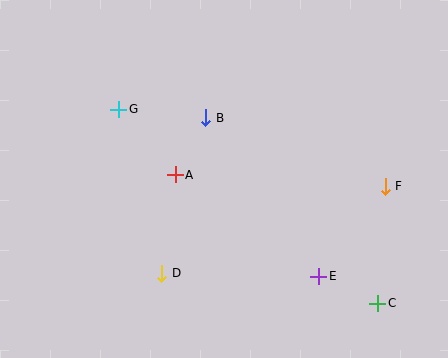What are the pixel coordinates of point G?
Point G is at (119, 109).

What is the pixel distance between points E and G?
The distance between E and G is 261 pixels.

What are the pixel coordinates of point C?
Point C is at (378, 303).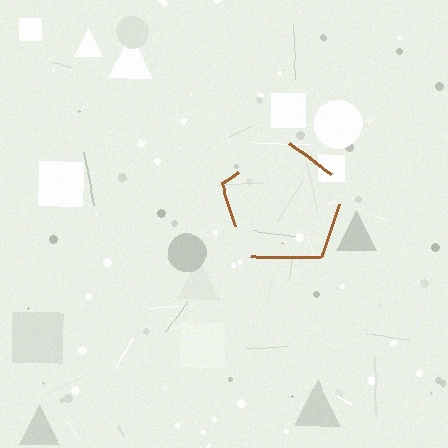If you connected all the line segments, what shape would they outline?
They would outline a pentagon.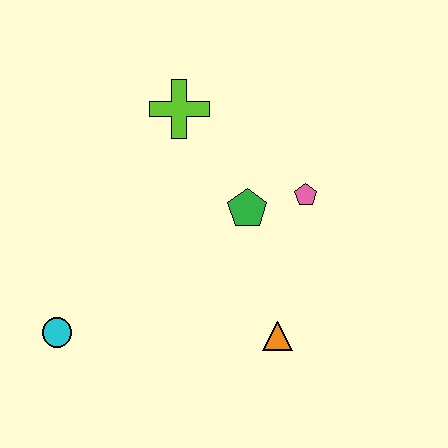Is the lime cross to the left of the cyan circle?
No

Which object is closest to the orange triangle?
The green pentagon is closest to the orange triangle.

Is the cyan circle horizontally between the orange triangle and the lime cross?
No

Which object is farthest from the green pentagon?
The cyan circle is farthest from the green pentagon.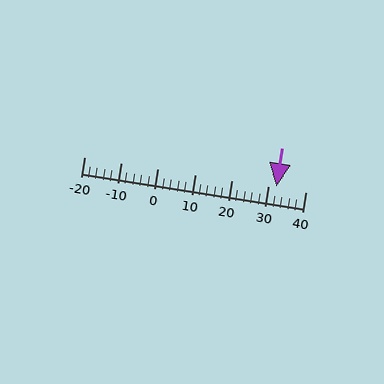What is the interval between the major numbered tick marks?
The major tick marks are spaced 10 units apart.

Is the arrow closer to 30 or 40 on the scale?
The arrow is closer to 30.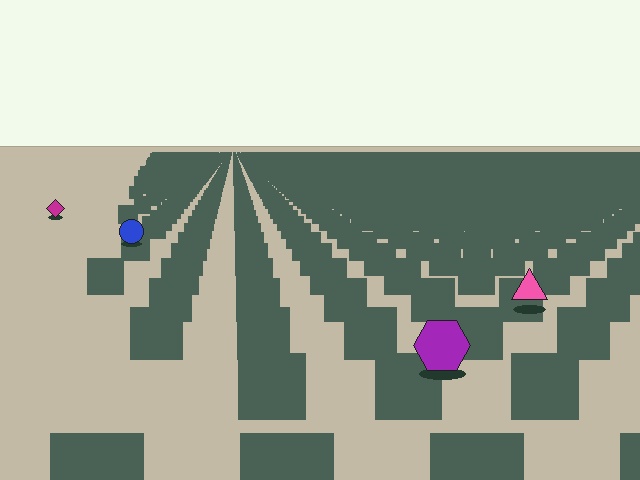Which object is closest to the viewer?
The purple hexagon is closest. The texture marks near it are larger and more spread out.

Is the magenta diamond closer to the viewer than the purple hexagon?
No. The purple hexagon is closer — you can tell from the texture gradient: the ground texture is coarser near it.